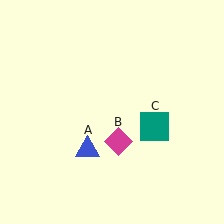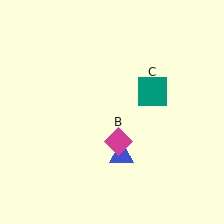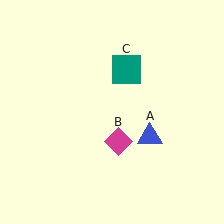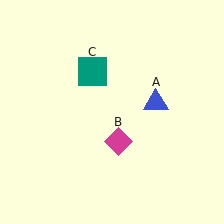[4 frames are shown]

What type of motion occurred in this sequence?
The blue triangle (object A), teal square (object C) rotated counterclockwise around the center of the scene.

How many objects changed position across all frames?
2 objects changed position: blue triangle (object A), teal square (object C).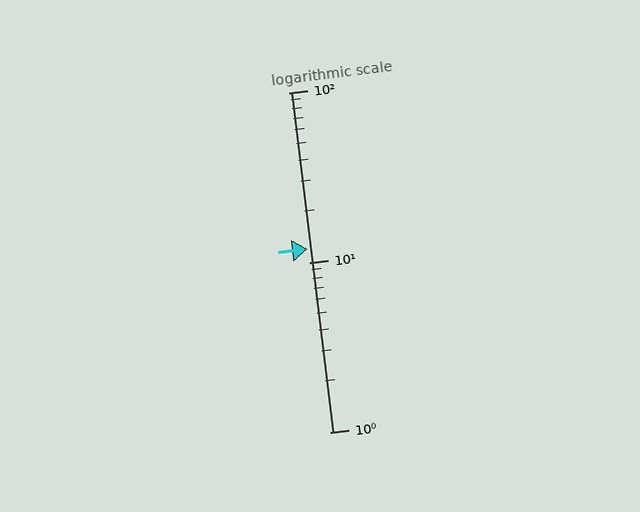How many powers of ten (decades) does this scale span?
The scale spans 2 decades, from 1 to 100.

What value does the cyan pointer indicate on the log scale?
The pointer indicates approximately 12.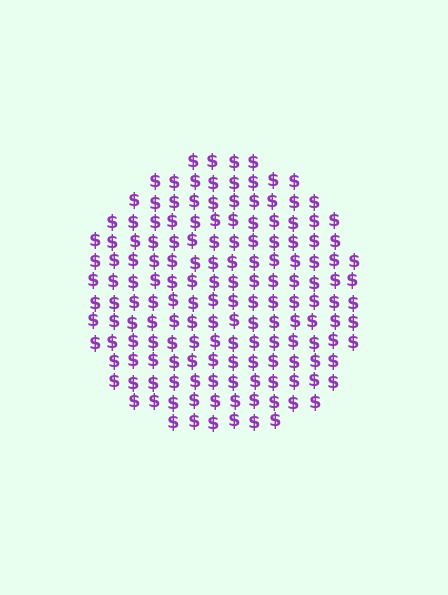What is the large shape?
The large shape is a circle.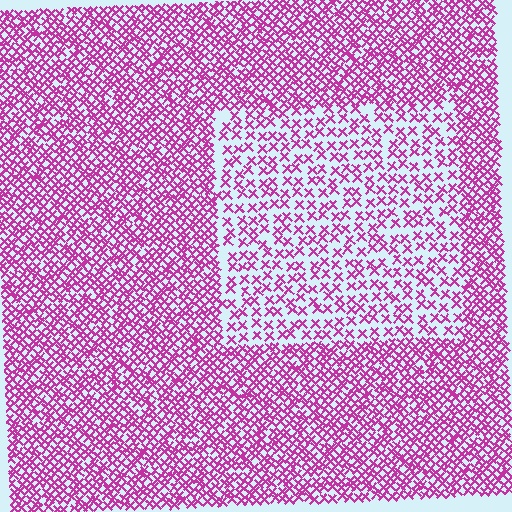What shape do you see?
I see a rectangle.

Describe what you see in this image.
The image contains small magenta elements arranged at two different densities. A rectangle-shaped region is visible where the elements are less densely packed than the surrounding area.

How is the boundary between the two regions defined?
The boundary is defined by a change in element density (approximately 2.0x ratio). All elements are the same color, size, and shape.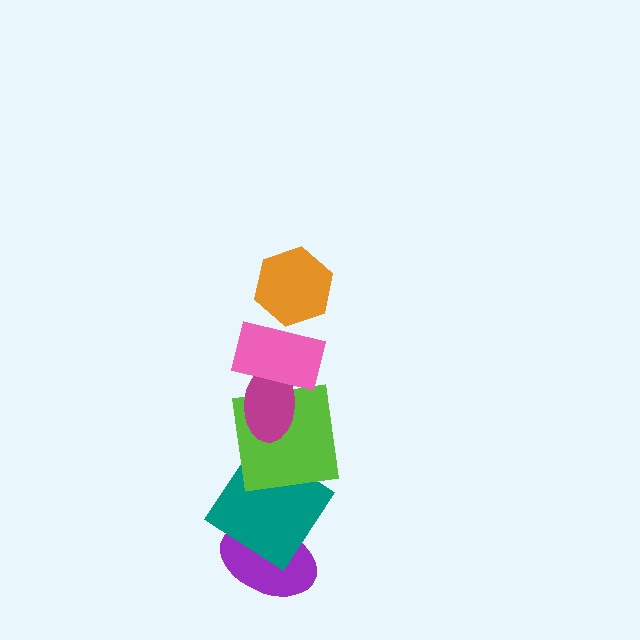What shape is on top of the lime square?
The magenta ellipse is on top of the lime square.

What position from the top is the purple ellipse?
The purple ellipse is 6th from the top.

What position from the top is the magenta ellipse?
The magenta ellipse is 3rd from the top.